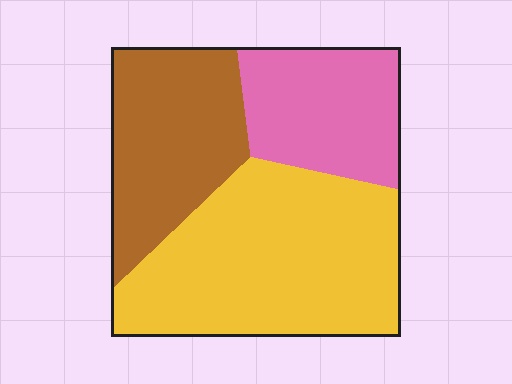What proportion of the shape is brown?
Brown takes up about one quarter (1/4) of the shape.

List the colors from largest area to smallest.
From largest to smallest: yellow, brown, pink.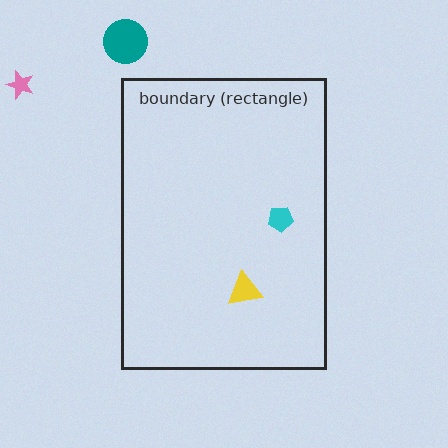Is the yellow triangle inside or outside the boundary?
Inside.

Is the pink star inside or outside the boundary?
Outside.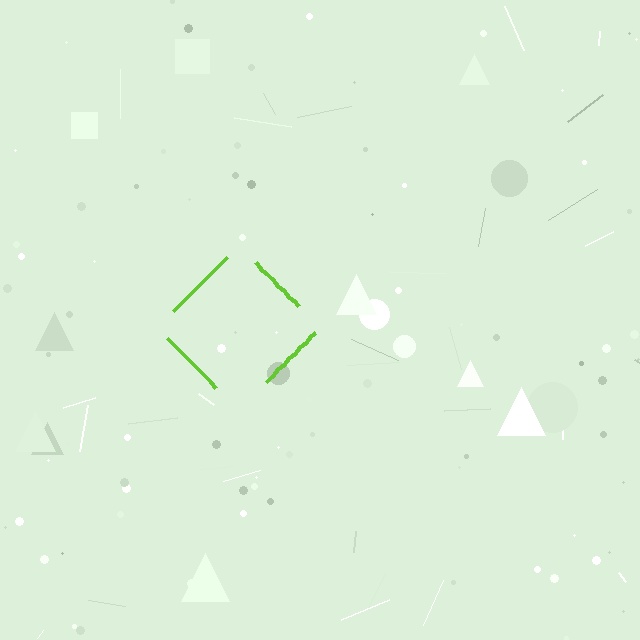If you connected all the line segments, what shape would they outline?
They would outline a diamond.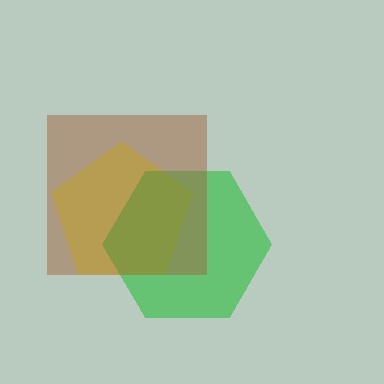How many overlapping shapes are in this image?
There are 3 overlapping shapes in the image.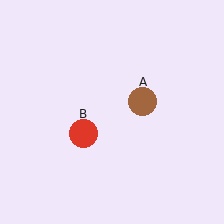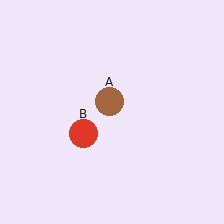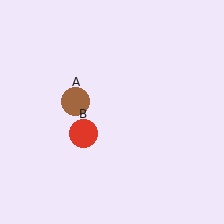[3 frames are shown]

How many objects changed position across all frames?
1 object changed position: brown circle (object A).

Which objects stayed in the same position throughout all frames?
Red circle (object B) remained stationary.